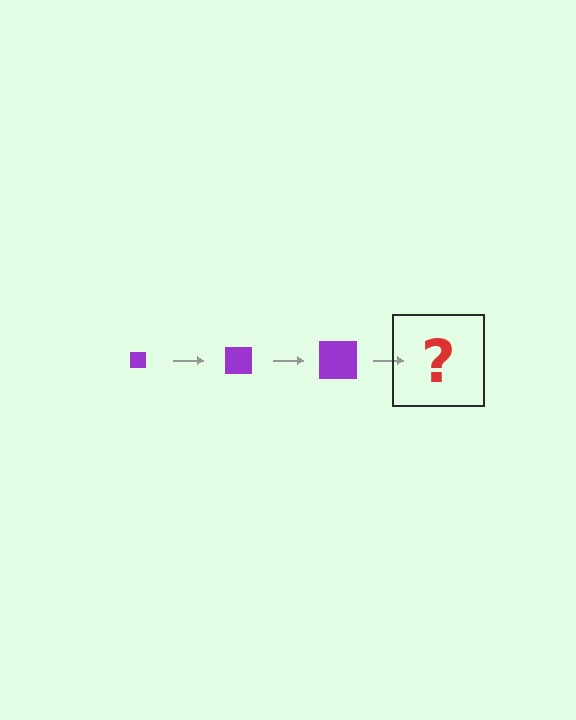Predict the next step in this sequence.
The next step is a purple square, larger than the previous one.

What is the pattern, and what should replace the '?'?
The pattern is that the square gets progressively larger each step. The '?' should be a purple square, larger than the previous one.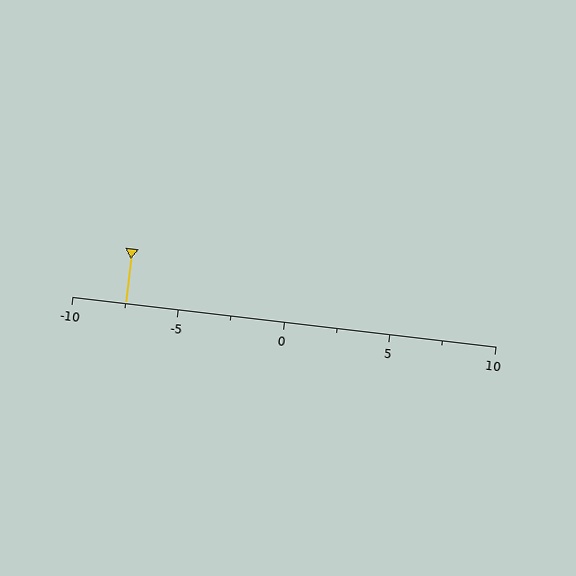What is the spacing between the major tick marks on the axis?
The major ticks are spaced 5 apart.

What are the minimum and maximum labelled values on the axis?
The axis runs from -10 to 10.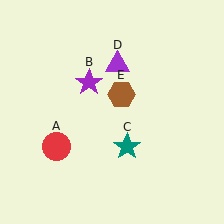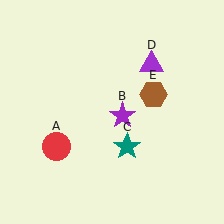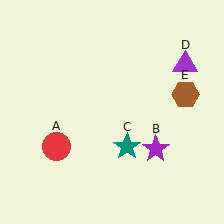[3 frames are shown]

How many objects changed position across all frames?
3 objects changed position: purple star (object B), purple triangle (object D), brown hexagon (object E).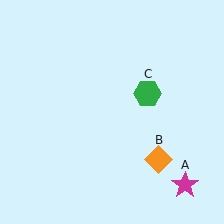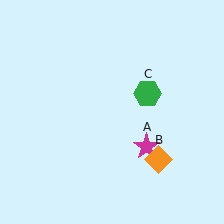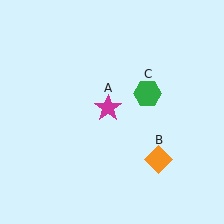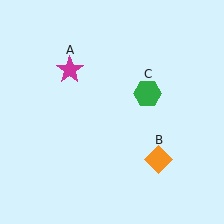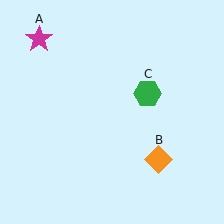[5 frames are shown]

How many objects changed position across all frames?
1 object changed position: magenta star (object A).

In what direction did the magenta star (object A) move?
The magenta star (object A) moved up and to the left.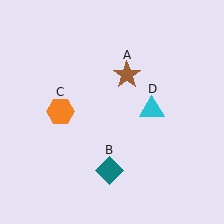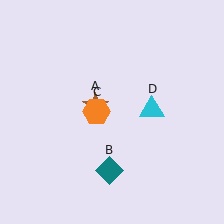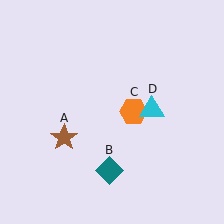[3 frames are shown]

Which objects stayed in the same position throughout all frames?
Teal diamond (object B) and cyan triangle (object D) remained stationary.